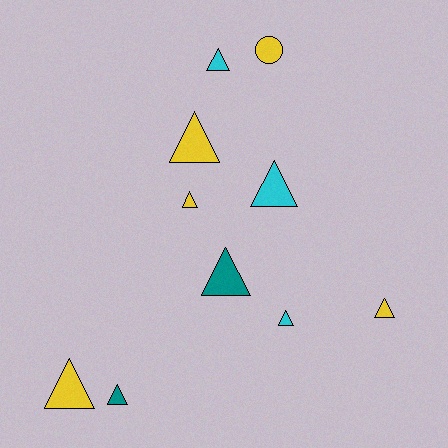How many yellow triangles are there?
There are 4 yellow triangles.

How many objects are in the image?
There are 10 objects.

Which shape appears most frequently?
Triangle, with 9 objects.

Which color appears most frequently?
Yellow, with 5 objects.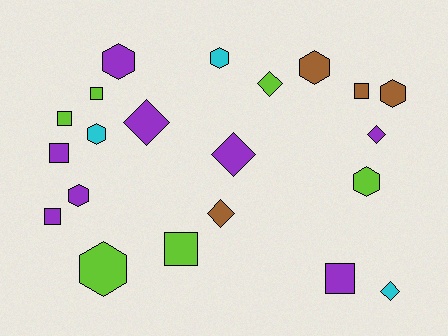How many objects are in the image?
There are 21 objects.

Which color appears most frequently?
Purple, with 8 objects.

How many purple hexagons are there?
There are 2 purple hexagons.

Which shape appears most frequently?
Hexagon, with 8 objects.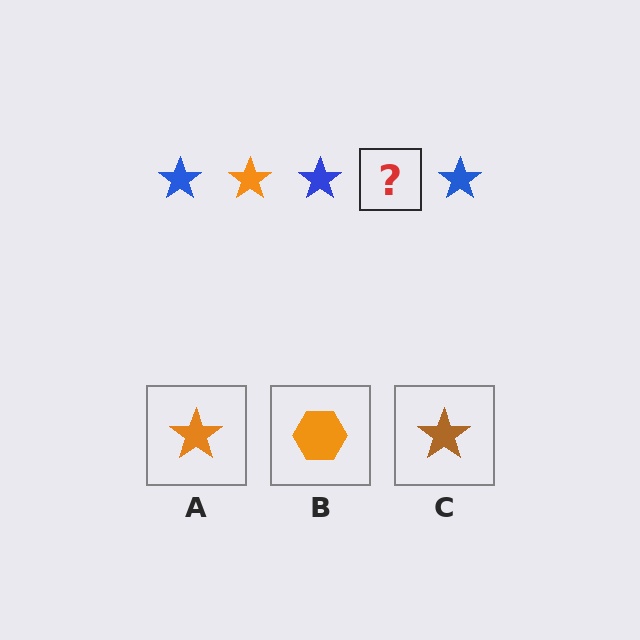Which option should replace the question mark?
Option A.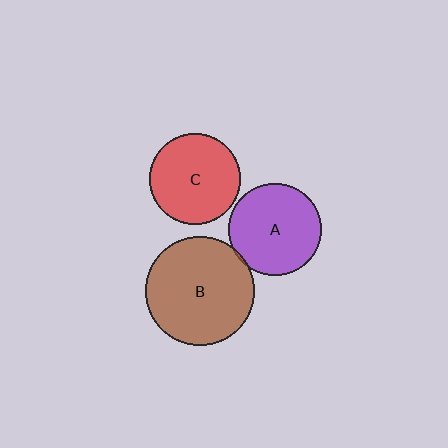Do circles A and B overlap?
Yes.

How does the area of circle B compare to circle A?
Approximately 1.4 times.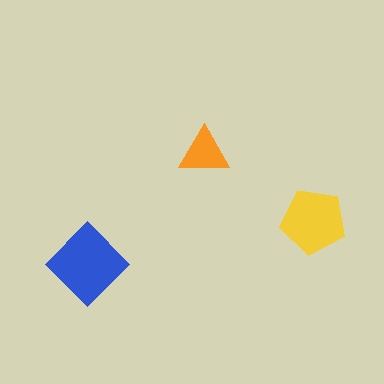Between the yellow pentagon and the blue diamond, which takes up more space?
The blue diamond.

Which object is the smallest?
The orange triangle.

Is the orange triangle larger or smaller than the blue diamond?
Smaller.